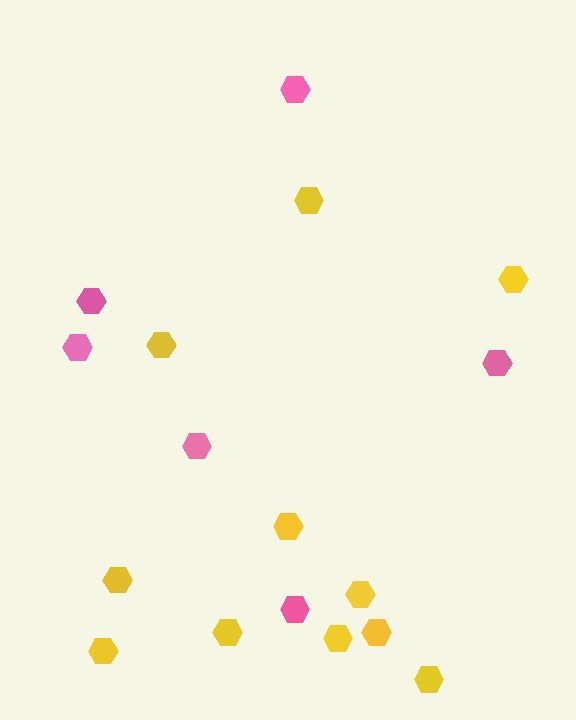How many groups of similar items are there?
There are 2 groups: one group of yellow hexagons (11) and one group of pink hexagons (6).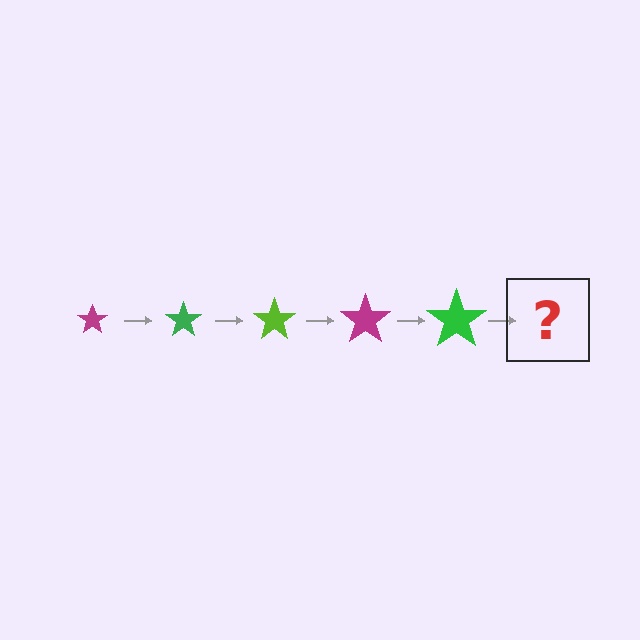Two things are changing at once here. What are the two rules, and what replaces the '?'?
The two rules are that the star grows larger each step and the color cycles through magenta, green, and lime. The '?' should be a lime star, larger than the previous one.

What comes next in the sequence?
The next element should be a lime star, larger than the previous one.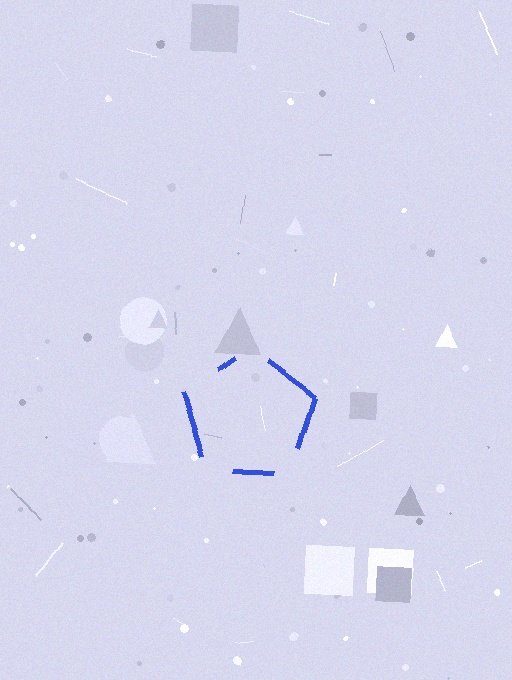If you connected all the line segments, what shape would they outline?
They would outline a pentagon.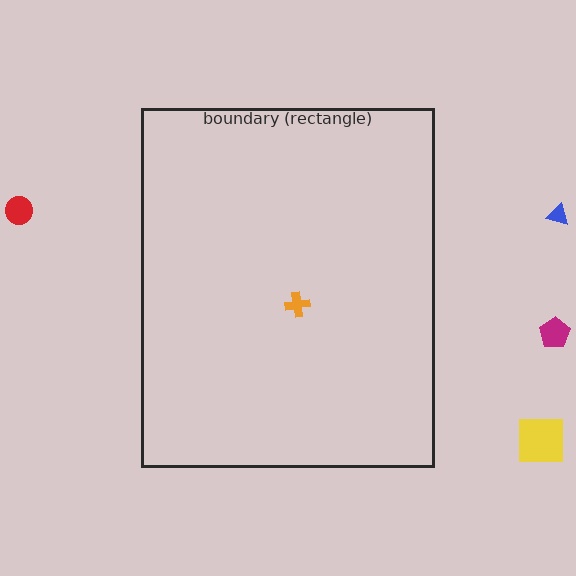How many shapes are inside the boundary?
1 inside, 4 outside.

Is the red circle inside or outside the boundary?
Outside.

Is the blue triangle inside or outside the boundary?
Outside.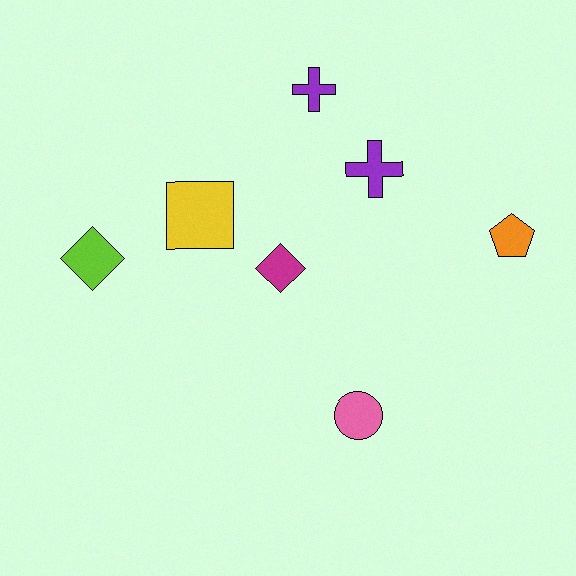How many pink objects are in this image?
There is 1 pink object.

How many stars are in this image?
There are no stars.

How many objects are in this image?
There are 7 objects.